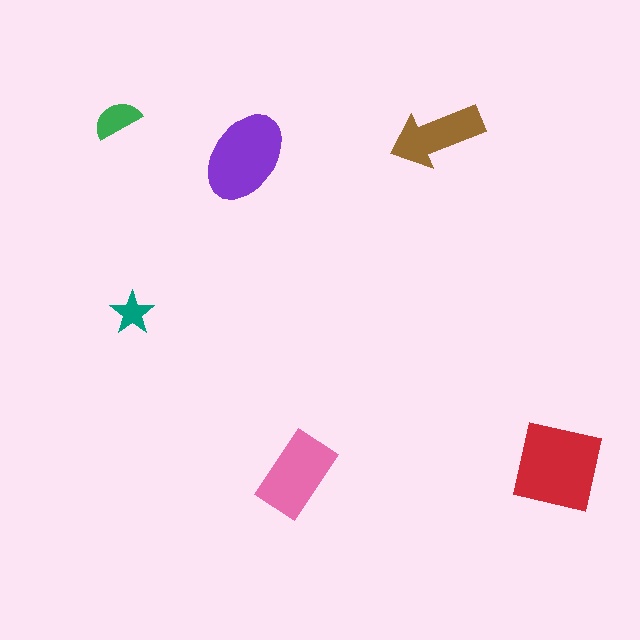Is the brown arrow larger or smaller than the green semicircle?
Larger.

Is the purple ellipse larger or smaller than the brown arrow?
Larger.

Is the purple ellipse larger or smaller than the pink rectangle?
Larger.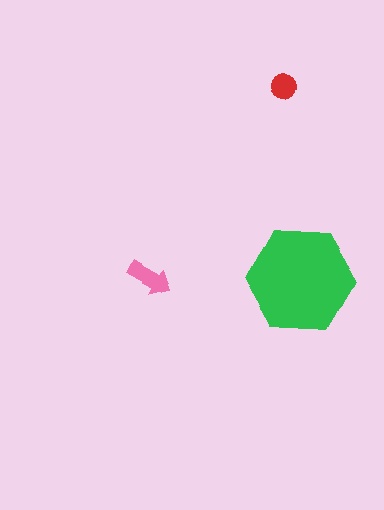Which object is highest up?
The red circle is topmost.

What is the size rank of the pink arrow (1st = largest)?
2nd.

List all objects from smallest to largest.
The red circle, the pink arrow, the green hexagon.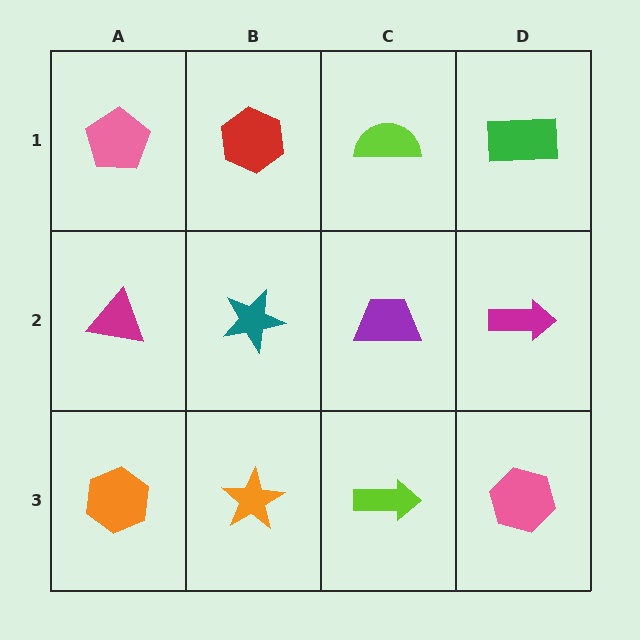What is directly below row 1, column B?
A teal star.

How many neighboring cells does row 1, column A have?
2.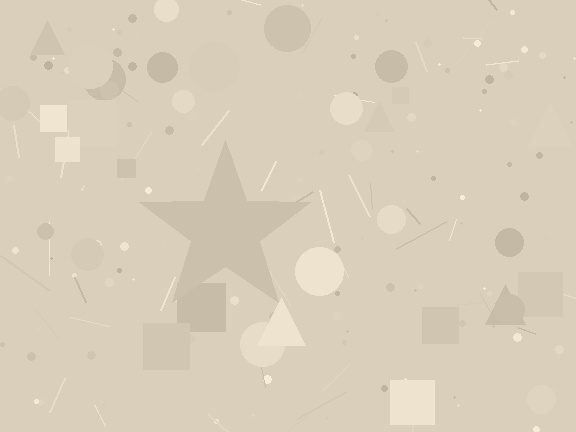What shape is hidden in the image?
A star is hidden in the image.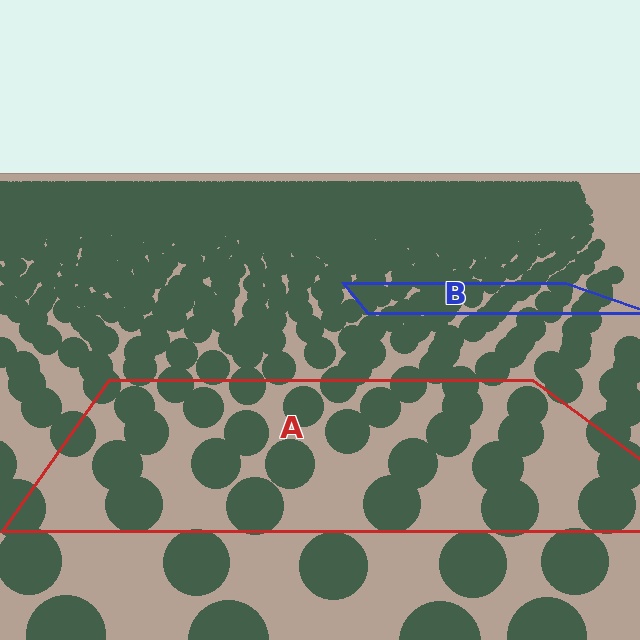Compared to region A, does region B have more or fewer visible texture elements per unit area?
Region B has more texture elements per unit area — they are packed more densely because it is farther away.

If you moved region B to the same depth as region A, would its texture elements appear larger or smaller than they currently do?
They would appear larger. At a closer depth, the same texture elements are projected at a bigger on-screen size.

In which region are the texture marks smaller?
The texture marks are smaller in region B, because it is farther away.